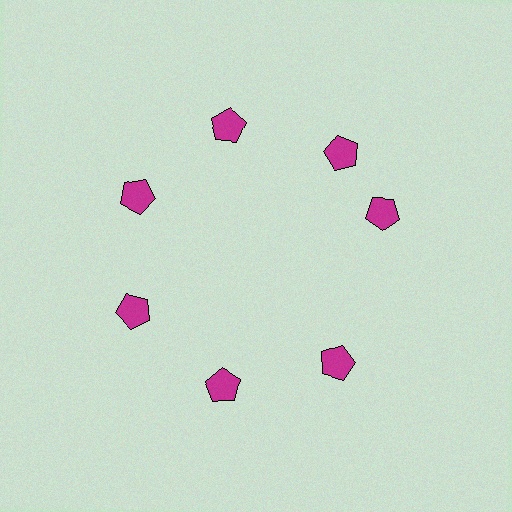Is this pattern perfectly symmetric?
No. The 7 magenta pentagons are arranged in a ring, but one element near the 3 o'clock position is rotated out of alignment along the ring, breaking the 7-fold rotational symmetry.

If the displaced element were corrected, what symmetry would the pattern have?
It would have 7-fold rotational symmetry — the pattern would map onto itself every 51 degrees.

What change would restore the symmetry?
The symmetry would be restored by rotating it back into even spacing with its neighbors so that all 7 pentagons sit at equal angles and equal distance from the center.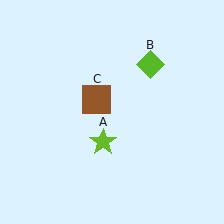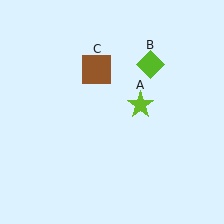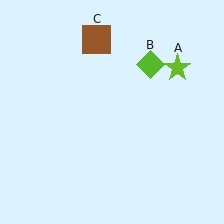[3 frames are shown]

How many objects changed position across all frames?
2 objects changed position: lime star (object A), brown square (object C).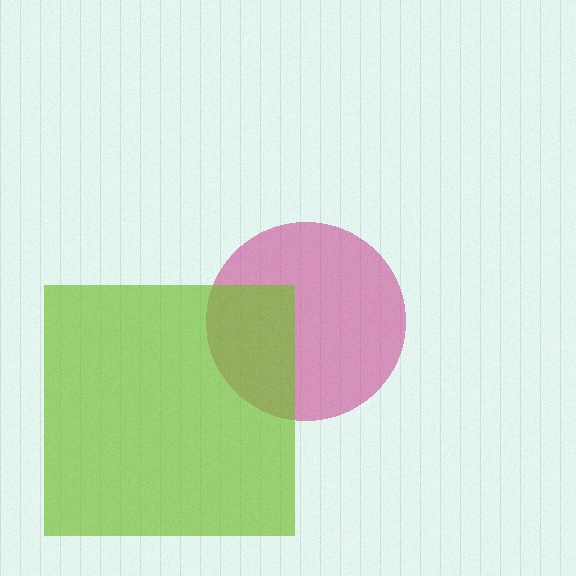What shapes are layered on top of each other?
The layered shapes are: a magenta circle, a lime square.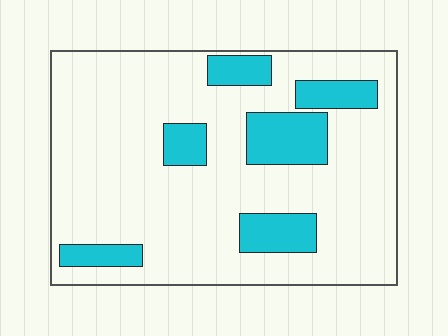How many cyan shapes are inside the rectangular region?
6.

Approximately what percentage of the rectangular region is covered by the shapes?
Approximately 20%.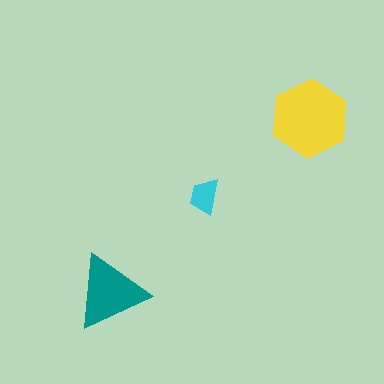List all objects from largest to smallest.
The yellow hexagon, the teal triangle, the cyan trapezoid.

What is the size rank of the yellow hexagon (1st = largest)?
1st.